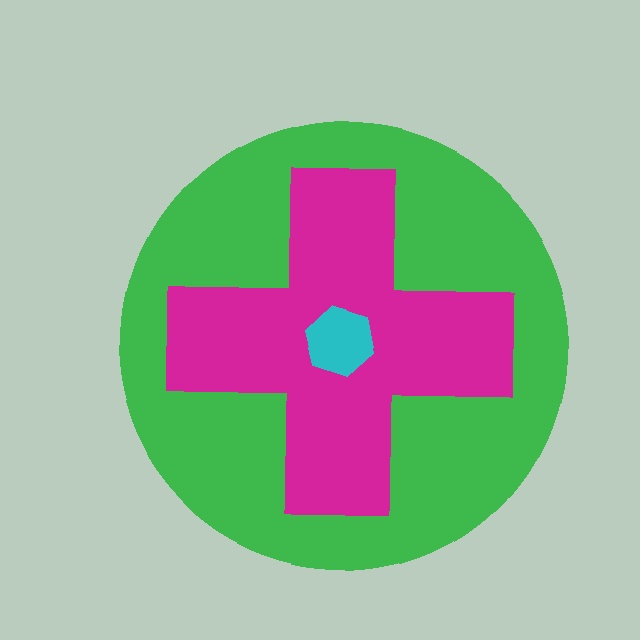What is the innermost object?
The cyan hexagon.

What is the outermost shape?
The green circle.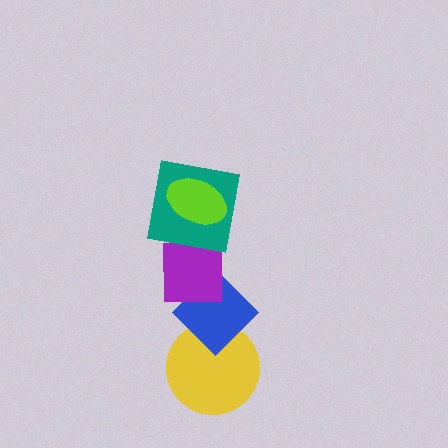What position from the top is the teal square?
The teal square is 2nd from the top.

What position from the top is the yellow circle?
The yellow circle is 5th from the top.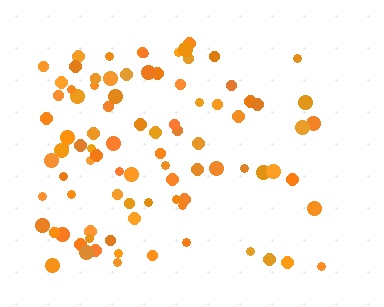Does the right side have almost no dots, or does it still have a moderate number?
Still a moderate number, just noticeably fewer than the left.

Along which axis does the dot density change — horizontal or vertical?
Horizontal.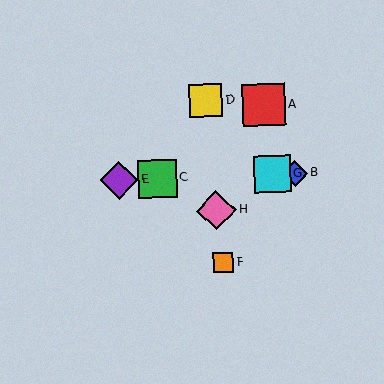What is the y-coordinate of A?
Object A is at y≈105.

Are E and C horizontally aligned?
Yes, both are at y≈180.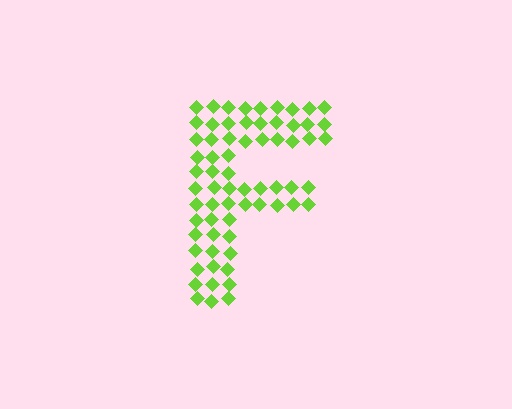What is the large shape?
The large shape is the letter F.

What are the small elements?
The small elements are diamonds.